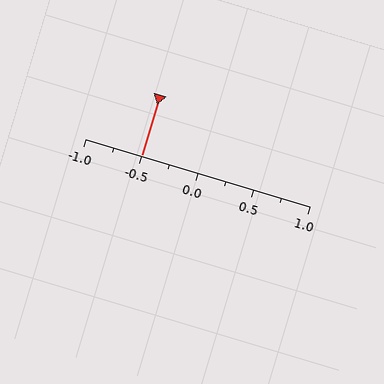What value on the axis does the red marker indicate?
The marker indicates approximately -0.5.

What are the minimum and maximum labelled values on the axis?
The axis runs from -1.0 to 1.0.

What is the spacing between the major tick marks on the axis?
The major ticks are spaced 0.5 apart.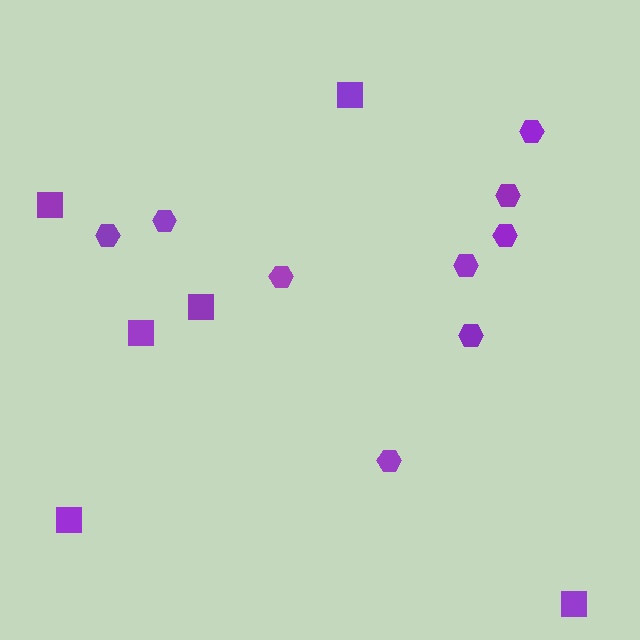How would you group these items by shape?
There are 2 groups: one group of squares (6) and one group of hexagons (9).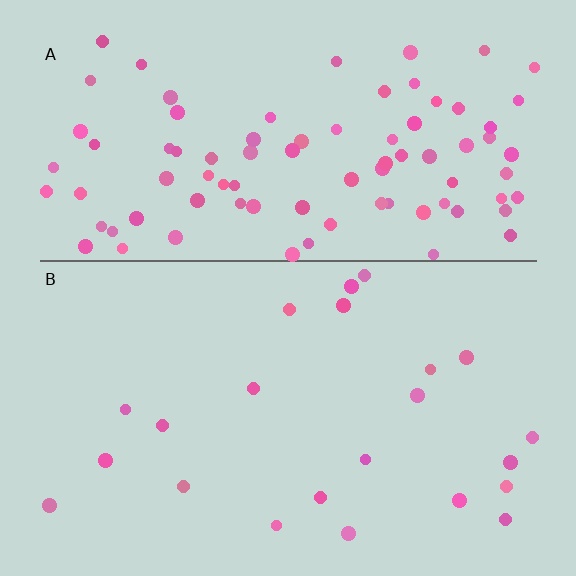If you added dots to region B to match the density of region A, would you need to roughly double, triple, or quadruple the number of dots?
Approximately quadruple.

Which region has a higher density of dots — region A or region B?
A (the top).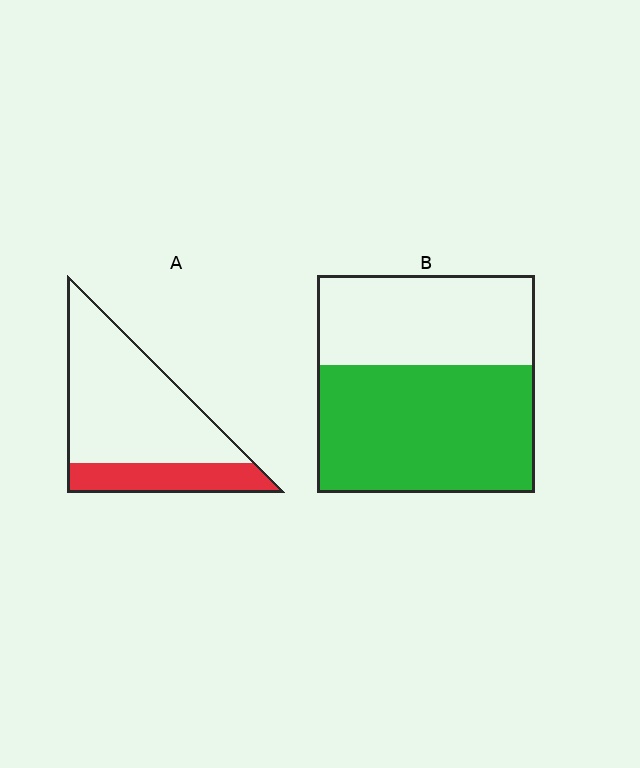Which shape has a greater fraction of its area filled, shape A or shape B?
Shape B.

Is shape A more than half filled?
No.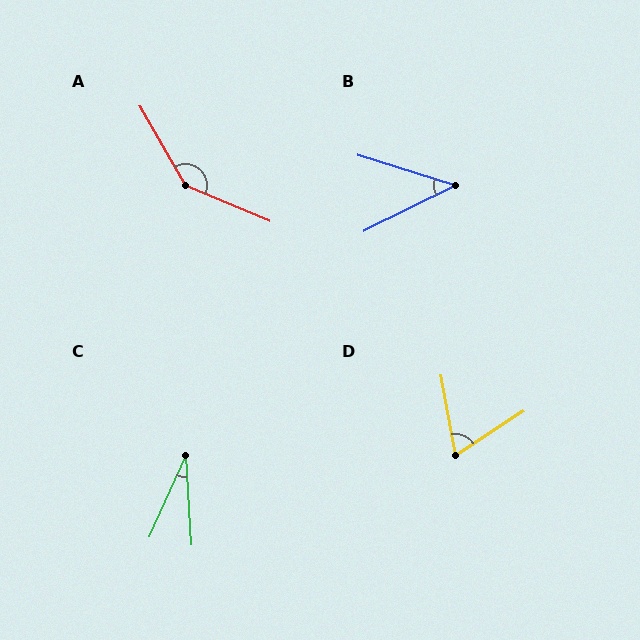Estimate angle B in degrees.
Approximately 44 degrees.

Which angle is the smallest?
C, at approximately 28 degrees.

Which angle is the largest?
A, at approximately 142 degrees.